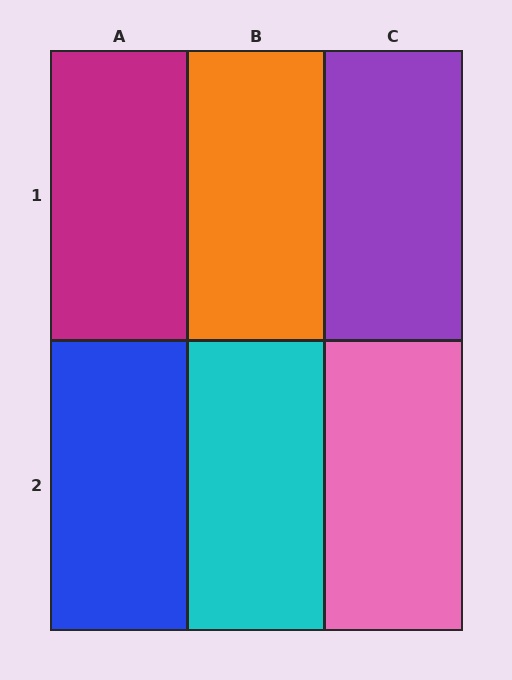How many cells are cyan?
1 cell is cyan.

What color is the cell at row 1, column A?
Magenta.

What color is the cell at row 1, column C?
Purple.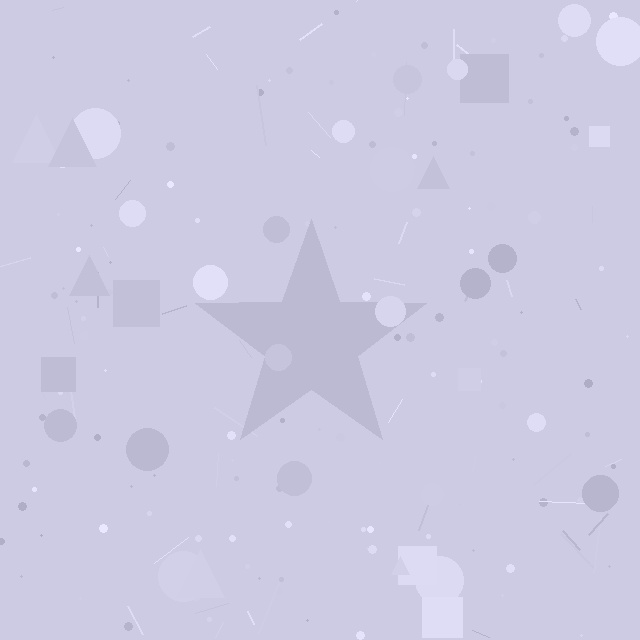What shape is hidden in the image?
A star is hidden in the image.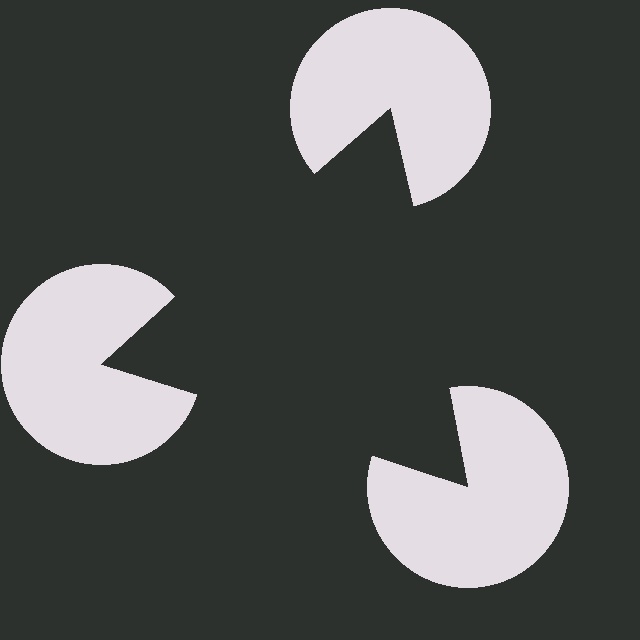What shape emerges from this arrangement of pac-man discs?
An illusory triangle — its edges are inferred from the aligned wedge cuts in the pac-man discs, not physically drawn.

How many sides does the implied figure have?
3 sides.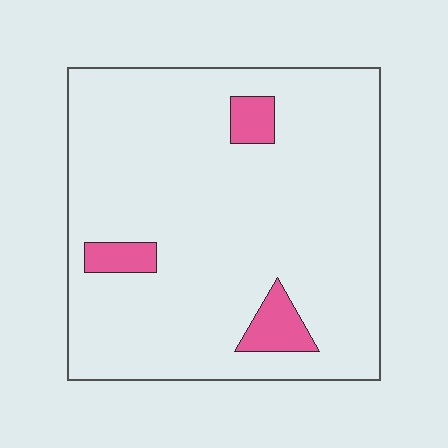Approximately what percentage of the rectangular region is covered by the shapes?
Approximately 10%.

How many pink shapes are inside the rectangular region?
3.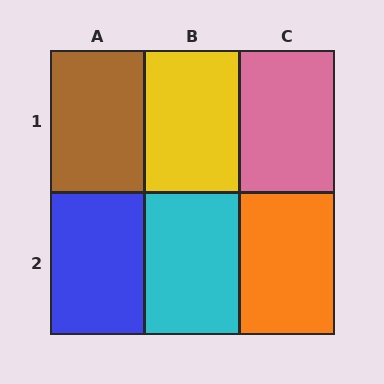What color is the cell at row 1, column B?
Yellow.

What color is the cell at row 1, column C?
Pink.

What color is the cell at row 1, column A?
Brown.